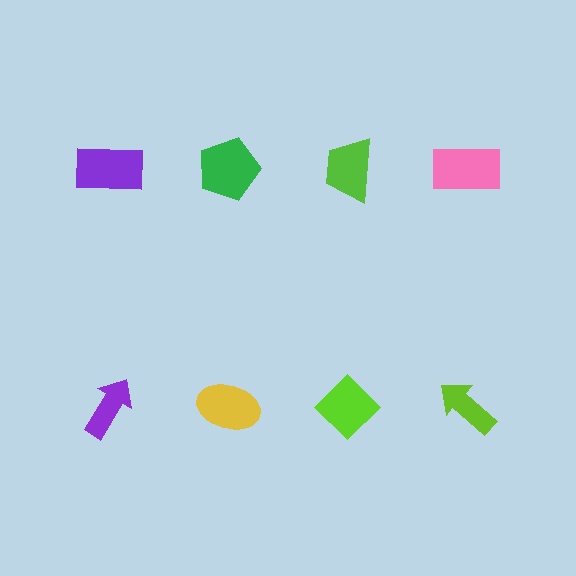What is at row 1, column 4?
A pink rectangle.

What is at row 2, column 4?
A lime arrow.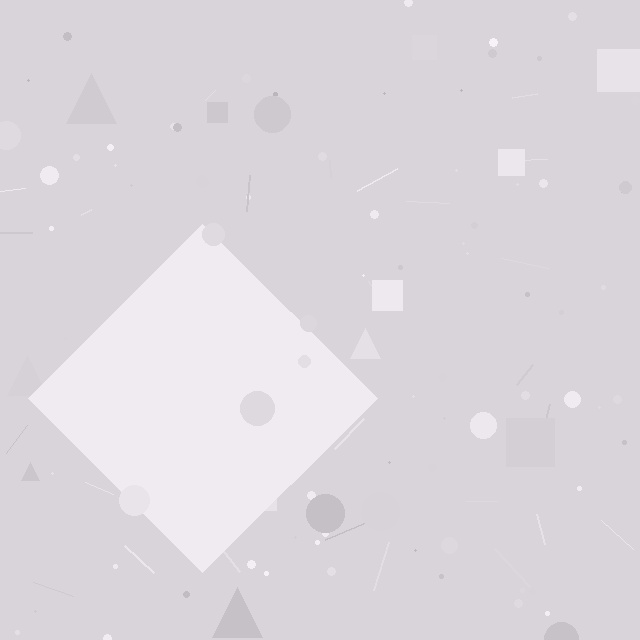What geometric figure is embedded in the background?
A diamond is embedded in the background.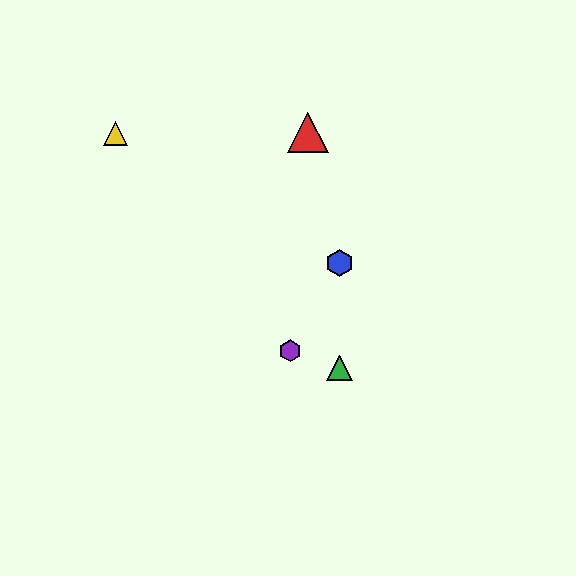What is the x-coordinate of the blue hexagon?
The blue hexagon is at x≈340.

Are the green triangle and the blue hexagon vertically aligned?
Yes, both are at x≈340.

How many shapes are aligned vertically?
2 shapes (the blue hexagon, the green triangle) are aligned vertically.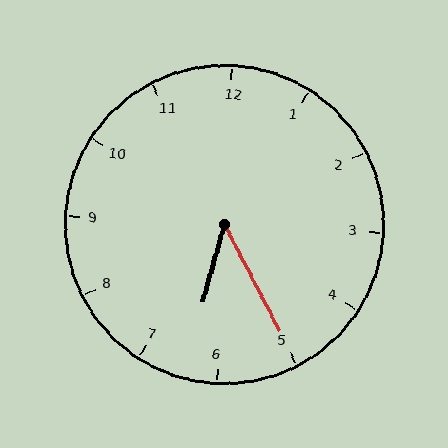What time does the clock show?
6:25.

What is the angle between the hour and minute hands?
Approximately 42 degrees.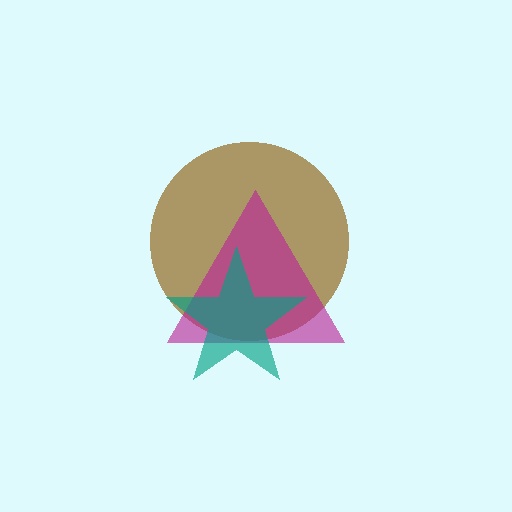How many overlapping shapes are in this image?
There are 3 overlapping shapes in the image.